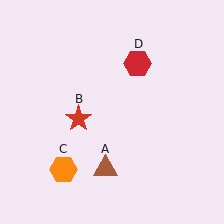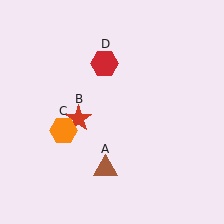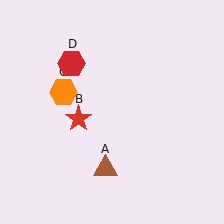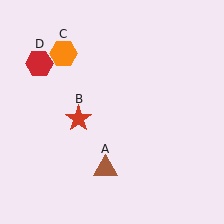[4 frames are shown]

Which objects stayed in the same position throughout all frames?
Brown triangle (object A) and red star (object B) remained stationary.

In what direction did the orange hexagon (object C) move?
The orange hexagon (object C) moved up.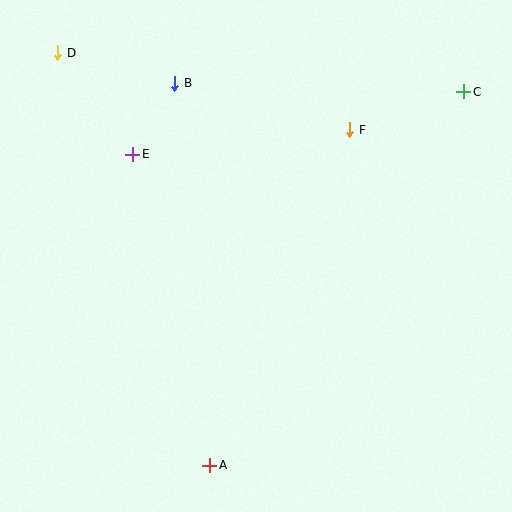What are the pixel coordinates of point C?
Point C is at (464, 92).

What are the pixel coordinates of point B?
Point B is at (175, 83).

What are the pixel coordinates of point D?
Point D is at (58, 53).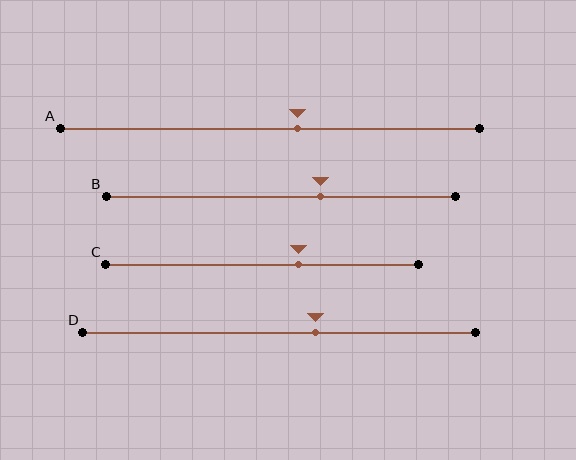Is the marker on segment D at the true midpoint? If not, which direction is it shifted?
No, the marker on segment D is shifted to the right by about 9% of the segment length.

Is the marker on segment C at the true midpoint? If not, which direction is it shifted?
No, the marker on segment C is shifted to the right by about 12% of the segment length.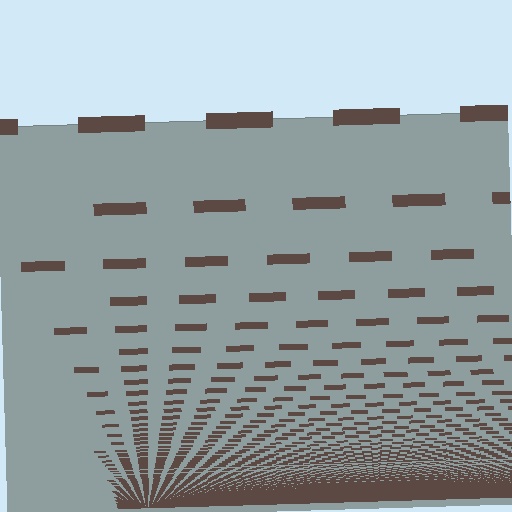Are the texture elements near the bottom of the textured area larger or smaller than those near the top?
Smaller. The gradient is inverted — elements near the bottom are smaller and denser.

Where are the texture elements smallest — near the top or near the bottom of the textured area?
Near the bottom.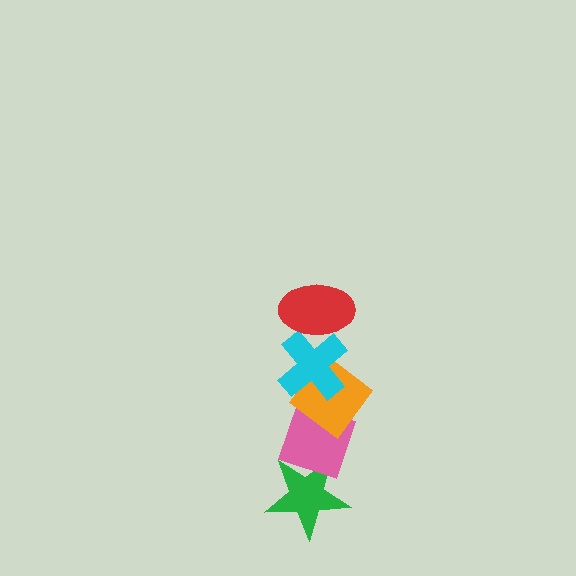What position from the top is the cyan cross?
The cyan cross is 2nd from the top.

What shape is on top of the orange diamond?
The cyan cross is on top of the orange diamond.